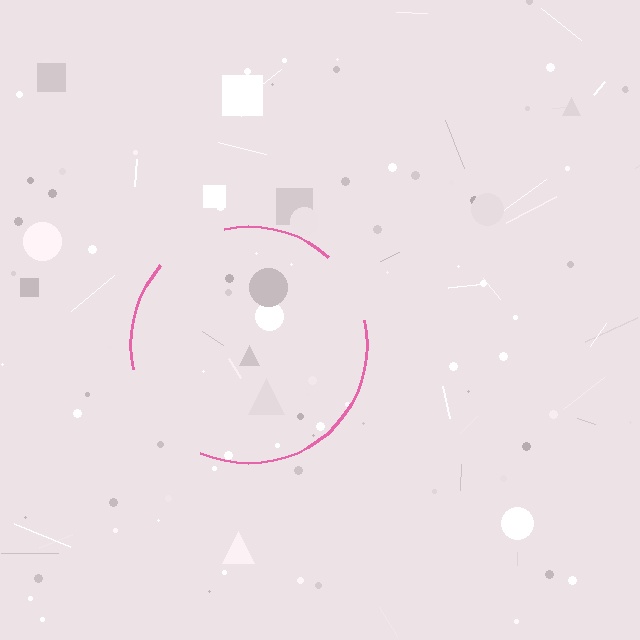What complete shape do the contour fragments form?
The contour fragments form a circle.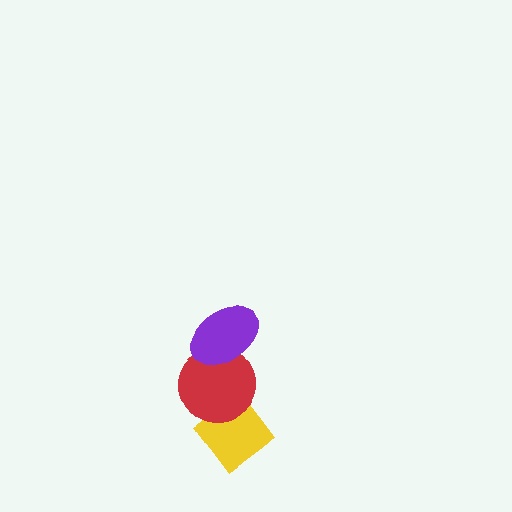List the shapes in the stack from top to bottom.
From top to bottom: the purple ellipse, the red circle, the yellow diamond.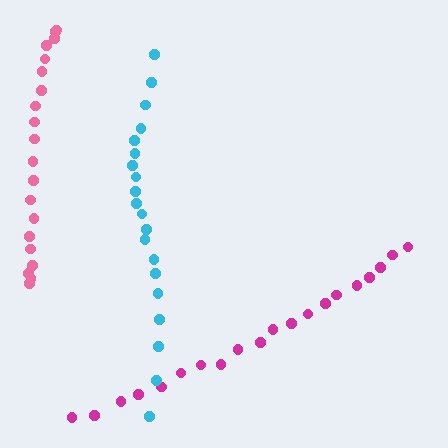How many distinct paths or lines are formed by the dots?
There are 3 distinct paths.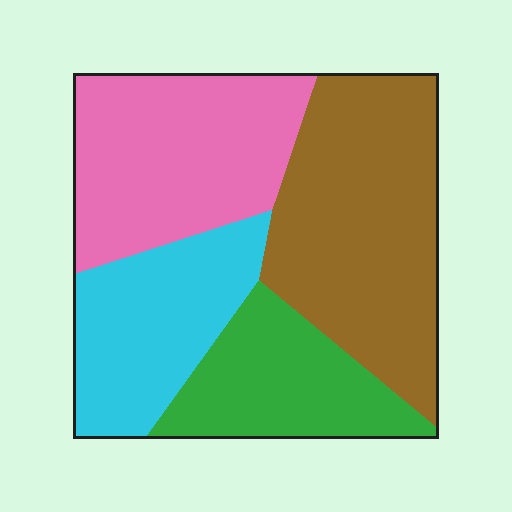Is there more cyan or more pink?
Pink.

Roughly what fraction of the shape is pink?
Pink covers about 30% of the shape.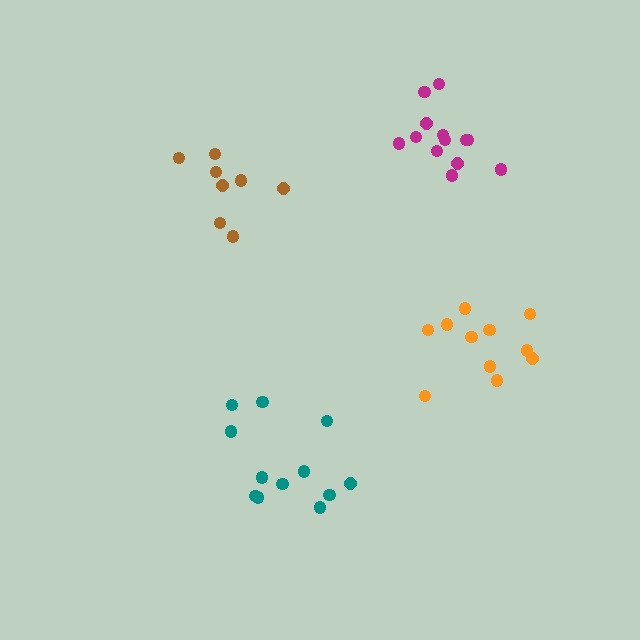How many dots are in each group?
Group 1: 8 dots, Group 2: 11 dots, Group 3: 13 dots, Group 4: 12 dots (44 total).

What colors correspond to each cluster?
The clusters are colored: brown, orange, magenta, teal.